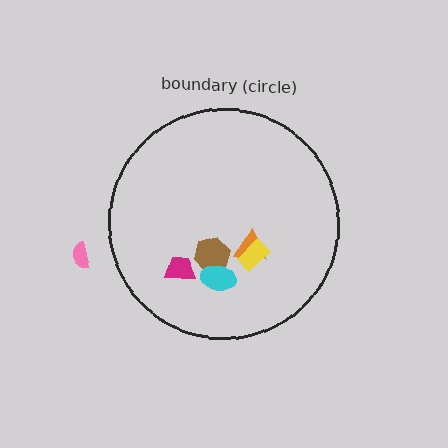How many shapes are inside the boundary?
5 inside, 1 outside.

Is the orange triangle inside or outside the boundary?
Inside.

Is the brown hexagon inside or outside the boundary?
Inside.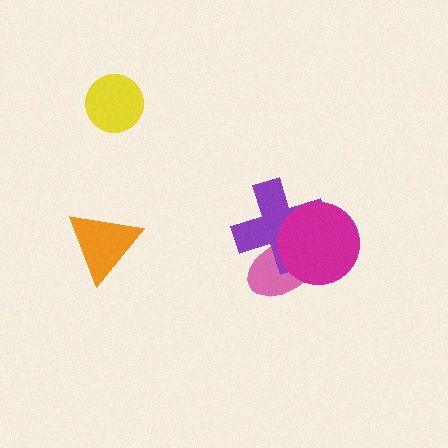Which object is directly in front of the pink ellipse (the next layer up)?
The purple cross is directly in front of the pink ellipse.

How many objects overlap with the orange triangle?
0 objects overlap with the orange triangle.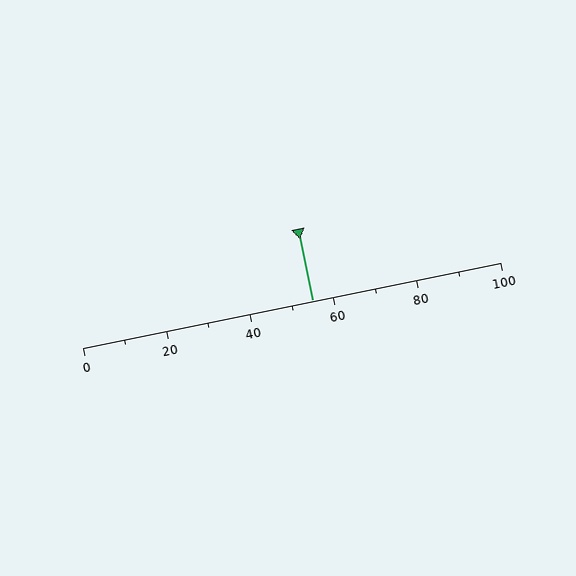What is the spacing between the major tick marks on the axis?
The major ticks are spaced 20 apart.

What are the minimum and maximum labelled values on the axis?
The axis runs from 0 to 100.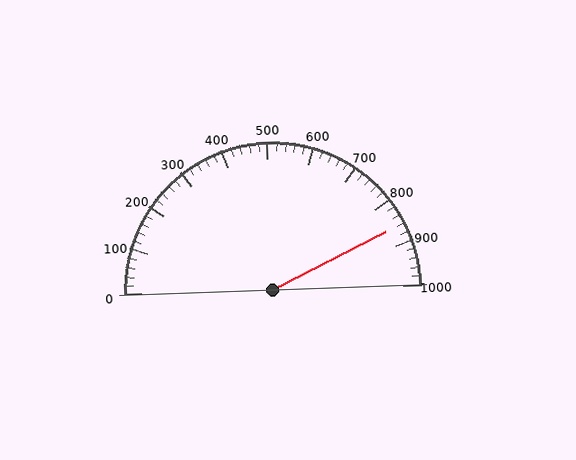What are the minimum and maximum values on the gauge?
The gauge ranges from 0 to 1000.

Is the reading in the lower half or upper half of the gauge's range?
The reading is in the upper half of the range (0 to 1000).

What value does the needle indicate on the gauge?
The needle indicates approximately 860.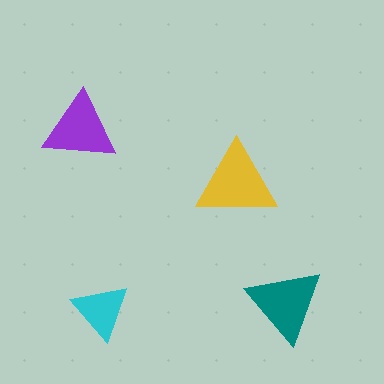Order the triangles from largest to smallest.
the yellow one, the teal one, the purple one, the cyan one.